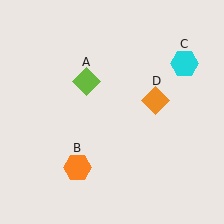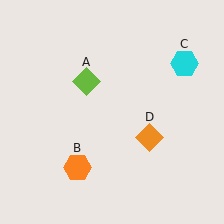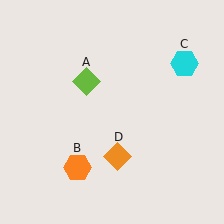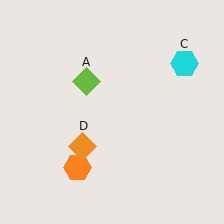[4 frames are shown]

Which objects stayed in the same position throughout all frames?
Lime diamond (object A) and orange hexagon (object B) and cyan hexagon (object C) remained stationary.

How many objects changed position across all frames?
1 object changed position: orange diamond (object D).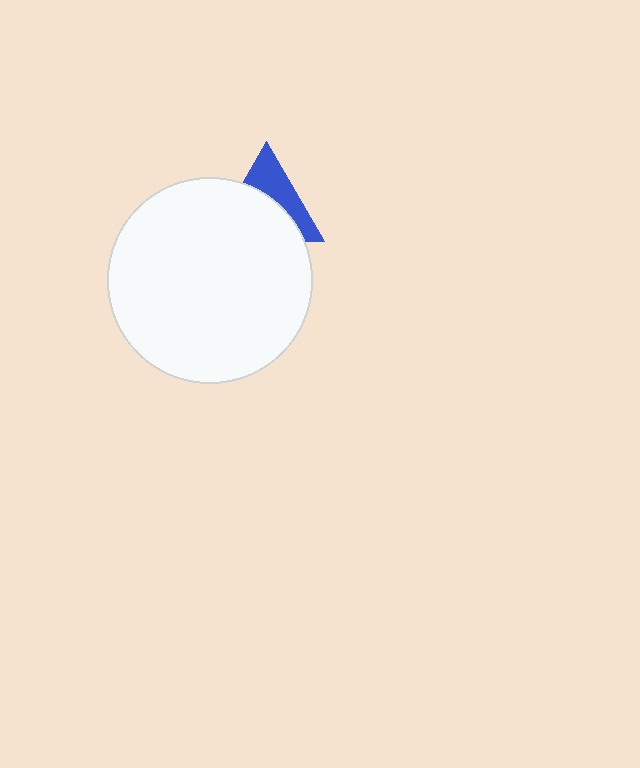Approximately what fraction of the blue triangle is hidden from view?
Roughly 58% of the blue triangle is hidden behind the white circle.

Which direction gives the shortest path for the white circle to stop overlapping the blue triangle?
Moving down gives the shortest separation.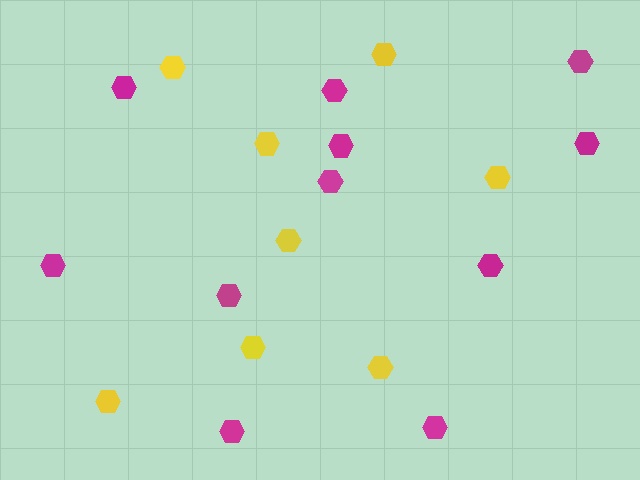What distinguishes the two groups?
There are 2 groups: one group of magenta hexagons (11) and one group of yellow hexagons (8).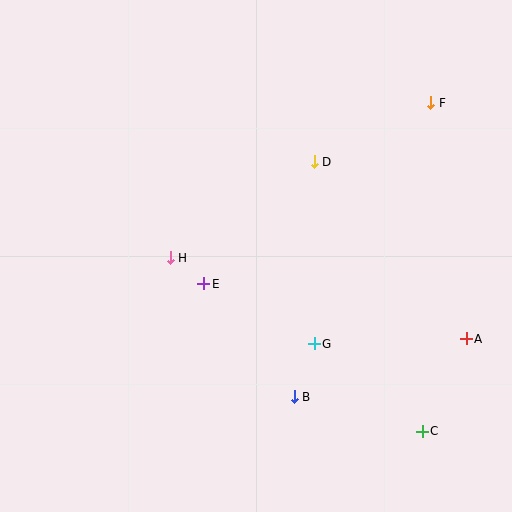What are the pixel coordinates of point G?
Point G is at (314, 344).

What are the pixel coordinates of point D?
Point D is at (314, 162).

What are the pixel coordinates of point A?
Point A is at (466, 339).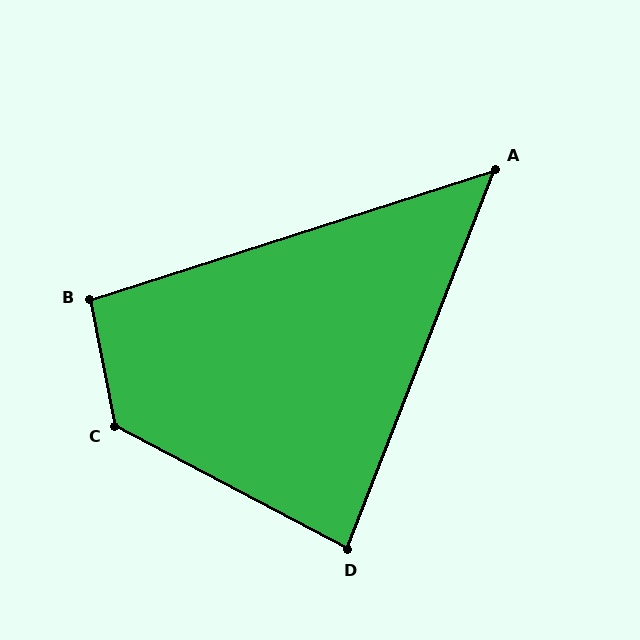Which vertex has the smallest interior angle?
A, at approximately 51 degrees.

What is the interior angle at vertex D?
Approximately 83 degrees (acute).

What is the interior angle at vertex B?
Approximately 97 degrees (obtuse).